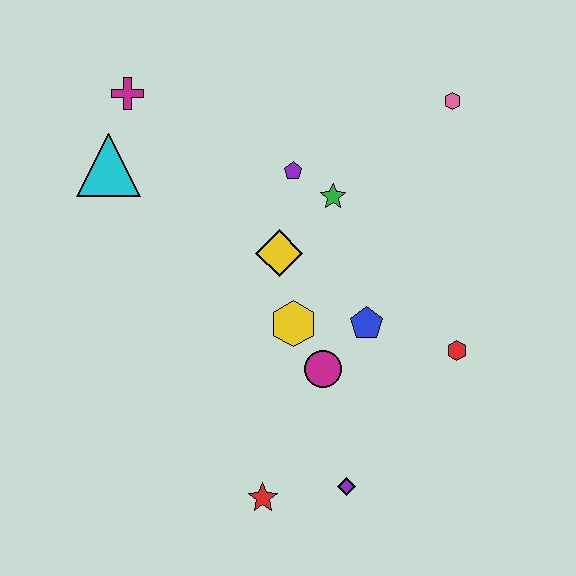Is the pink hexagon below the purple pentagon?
No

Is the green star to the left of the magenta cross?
No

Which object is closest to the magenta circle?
The yellow hexagon is closest to the magenta circle.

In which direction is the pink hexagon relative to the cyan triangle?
The pink hexagon is to the right of the cyan triangle.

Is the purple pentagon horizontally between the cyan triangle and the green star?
Yes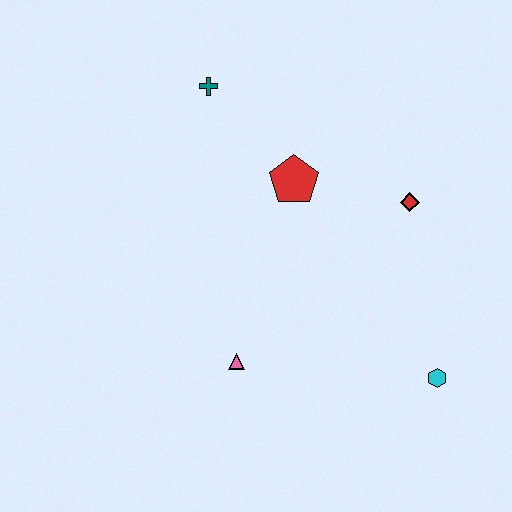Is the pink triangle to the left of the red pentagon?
Yes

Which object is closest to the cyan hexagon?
The red diamond is closest to the cyan hexagon.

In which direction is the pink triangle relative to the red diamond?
The pink triangle is to the left of the red diamond.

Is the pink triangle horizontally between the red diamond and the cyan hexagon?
No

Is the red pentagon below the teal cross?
Yes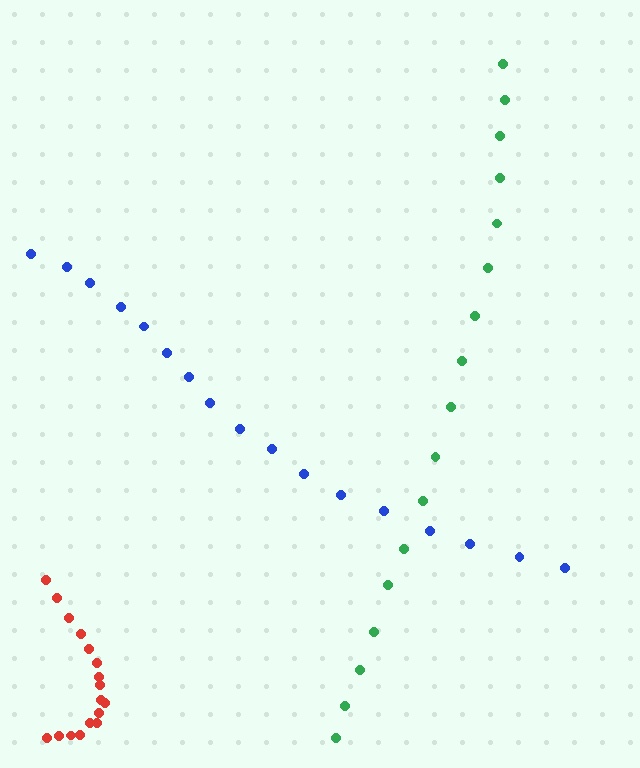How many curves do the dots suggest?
There are 3 distinct paths.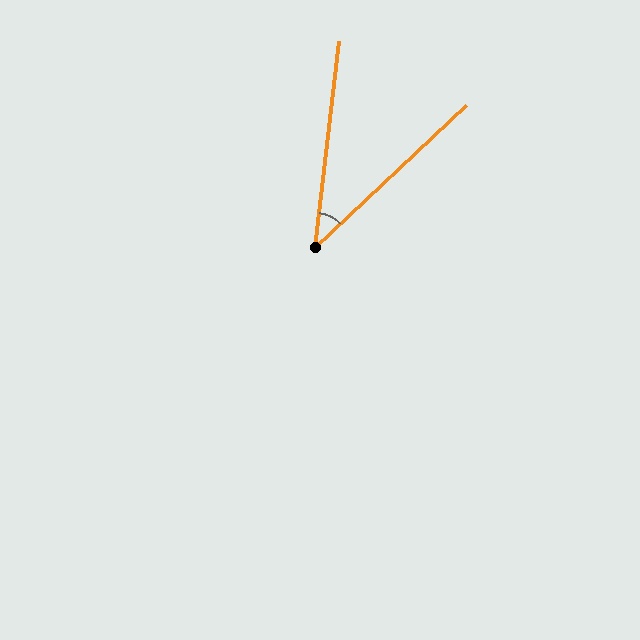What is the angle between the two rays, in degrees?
Approximately 40 degrees.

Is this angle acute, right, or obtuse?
It is acute.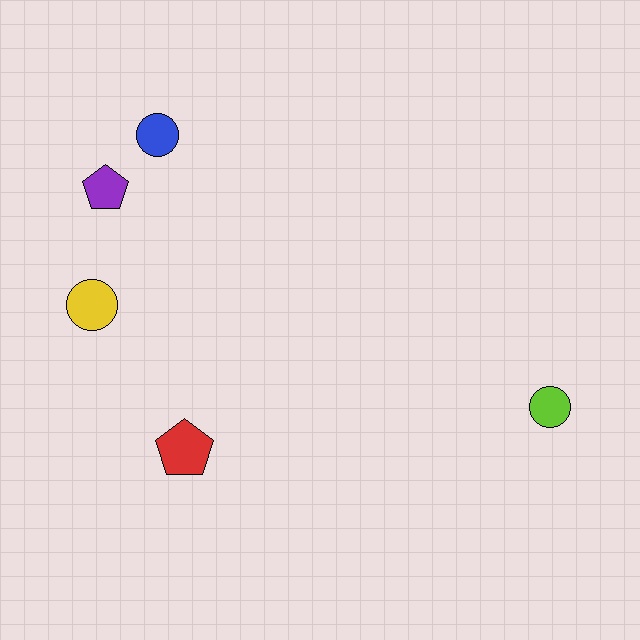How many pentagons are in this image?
There are 2 pentagons.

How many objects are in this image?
There are 5 objects.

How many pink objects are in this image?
There are no pink objects.